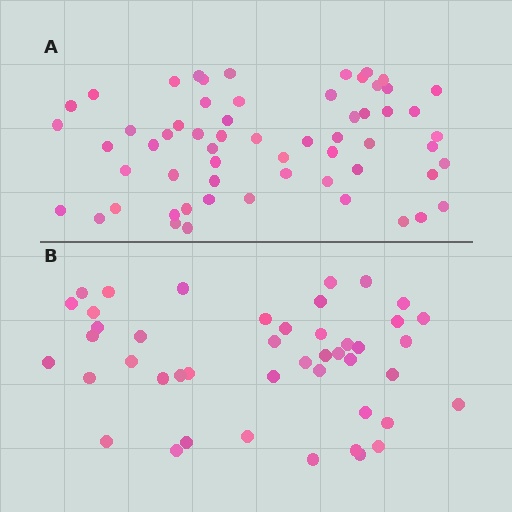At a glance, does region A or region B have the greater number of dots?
Region A (the top region) has more dots.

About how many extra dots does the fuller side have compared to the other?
Region A has approximately 15 more dots than region B.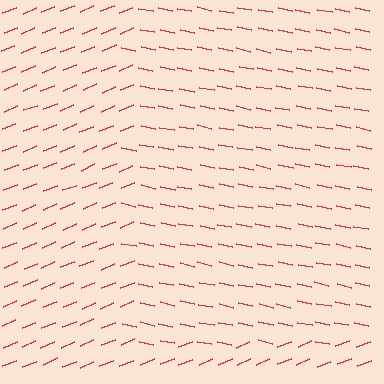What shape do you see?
I see a rectangle.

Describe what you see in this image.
The image is filled with small red line segments. A rectangle region in the image has lines oriented differently from the surrounding lines, creating a visible texture boundary.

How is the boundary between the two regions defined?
The boundary is defined purely by a change in line orientation (approximately 34 degrees difference). All lines are the same color and thickness.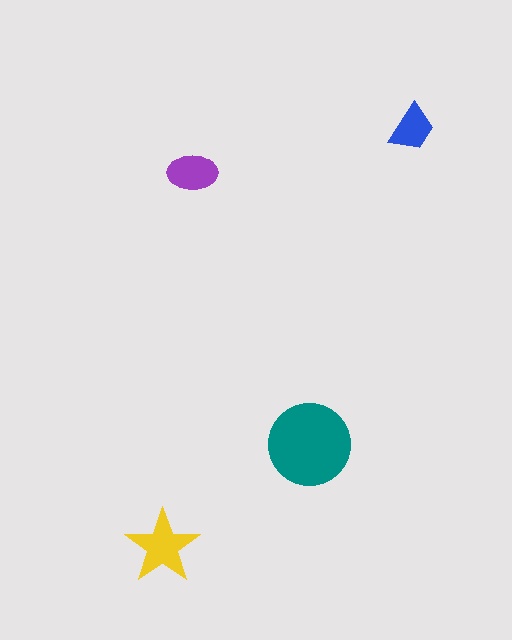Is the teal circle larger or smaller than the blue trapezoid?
Larger.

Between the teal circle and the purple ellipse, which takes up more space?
The teal circle.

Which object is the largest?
The teal circle.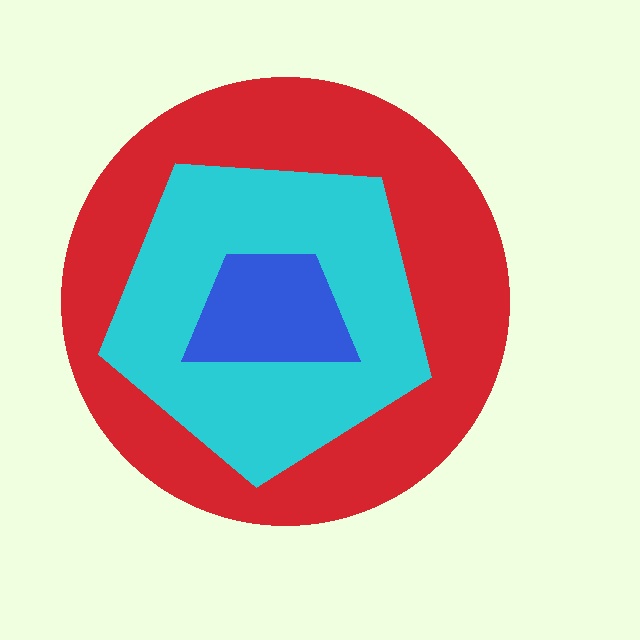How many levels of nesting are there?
3.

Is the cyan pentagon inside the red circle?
Yes.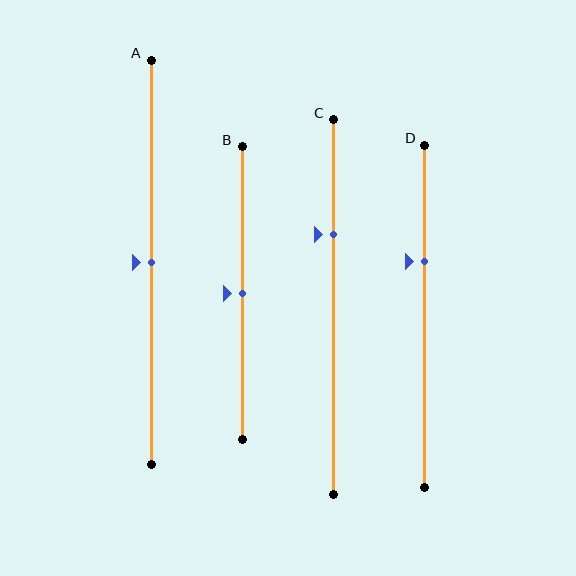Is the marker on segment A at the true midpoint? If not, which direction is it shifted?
Yes, the marker on segment A is at the true midpoint.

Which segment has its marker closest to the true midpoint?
Segment A has its marker closest to the true midpoint.